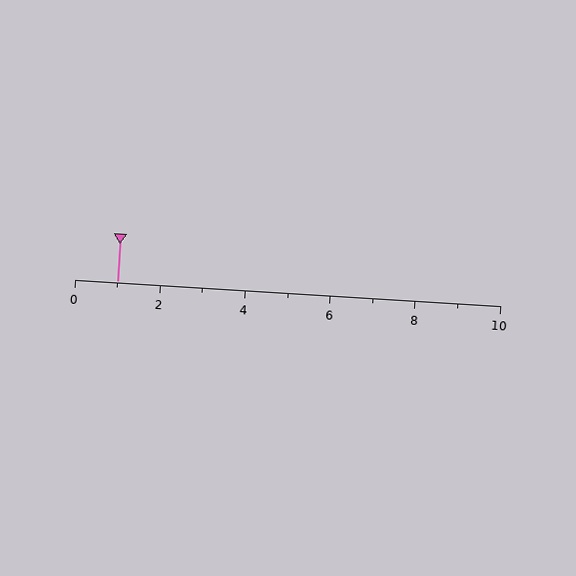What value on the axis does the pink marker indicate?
The marker indicates approximately 1.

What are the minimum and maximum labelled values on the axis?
The axis runs from 0 to 10.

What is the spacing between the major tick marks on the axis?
The major ticks are spaced 2 apart.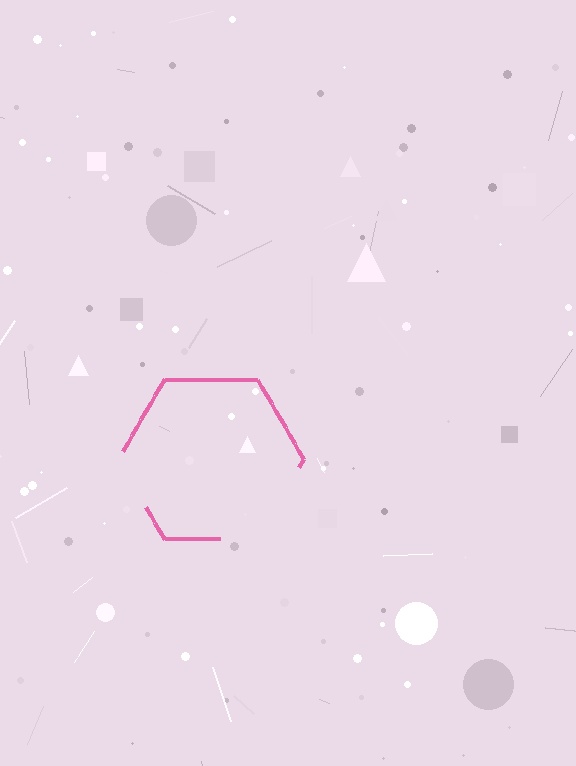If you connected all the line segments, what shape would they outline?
They would outline a hexagon.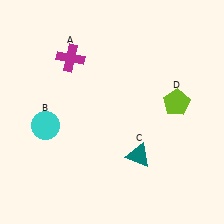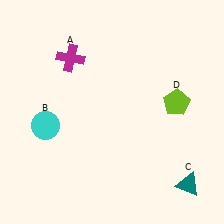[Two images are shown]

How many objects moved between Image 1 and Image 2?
1 object moved between the two images.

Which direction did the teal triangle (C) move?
The teal triangle (C) moved right.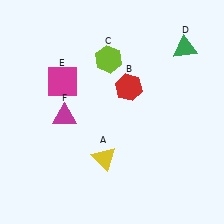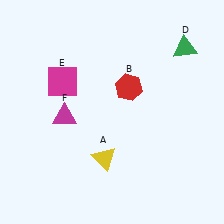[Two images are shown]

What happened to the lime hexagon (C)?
The lime hexagon (C) was removed in Image 2. It was in the top-left area of Image 1.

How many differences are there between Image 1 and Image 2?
There is 1 difference between the two images.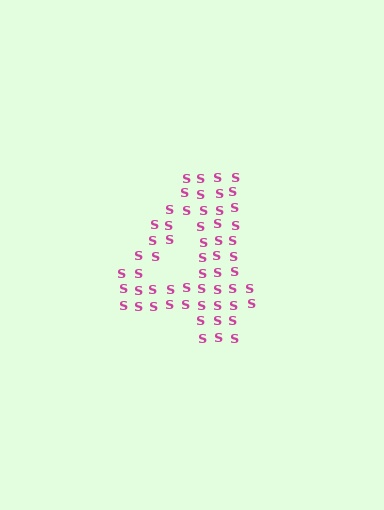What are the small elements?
The small elements are letter S's.